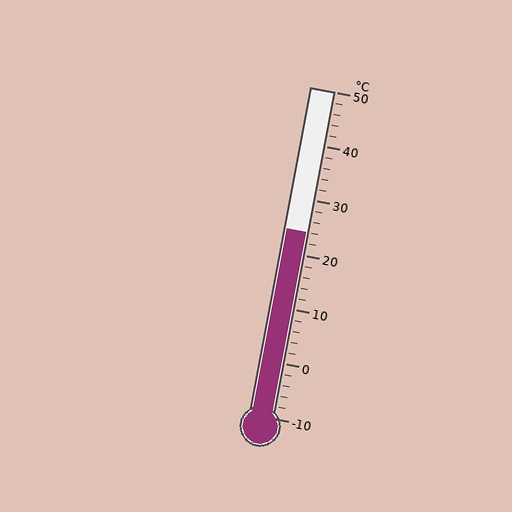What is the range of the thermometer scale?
The thermometer scale ranges from -10°C to 50°C.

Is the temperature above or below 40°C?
The temperature is below 40°C.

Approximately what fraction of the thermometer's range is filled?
The thermometer is filled to approximately 55% of its range.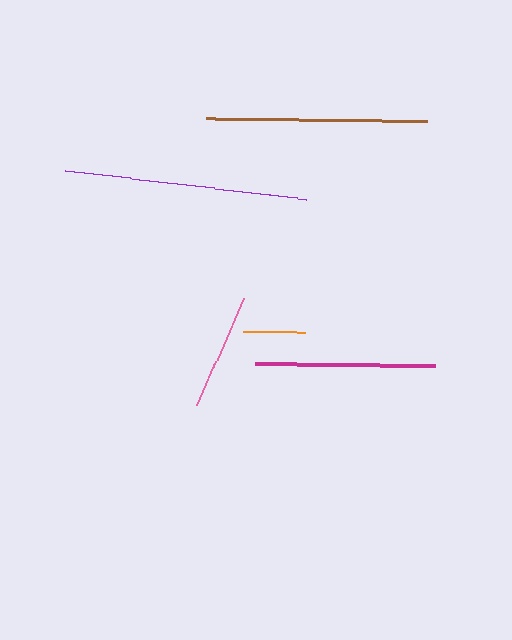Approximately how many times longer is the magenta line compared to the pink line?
The magenta line is approximately 1.5 times the length of the pink line.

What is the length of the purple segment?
The purple segment is approximately 244 pixels long.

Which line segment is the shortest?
The orange line is the shortest at approximately 62 pixels.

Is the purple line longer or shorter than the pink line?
The purple line is longer than the pink line.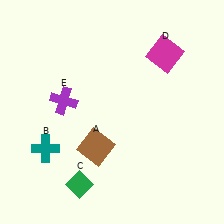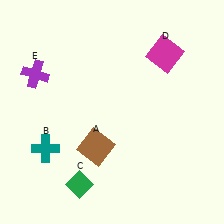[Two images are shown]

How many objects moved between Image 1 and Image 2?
1 object moved between the two images.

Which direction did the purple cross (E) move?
The purple cross (E) moved left.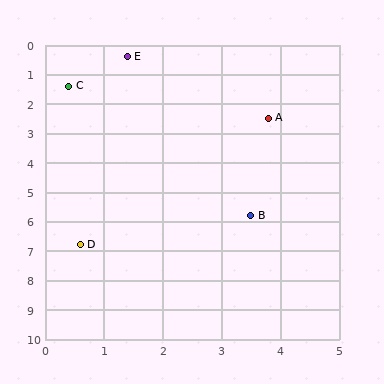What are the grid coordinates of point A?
Point A is at approximately (3.8, 2.5).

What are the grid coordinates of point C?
Point C is at approximately (0.4, 1.4).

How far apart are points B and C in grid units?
Points B and C are about 5.4 grid units apart.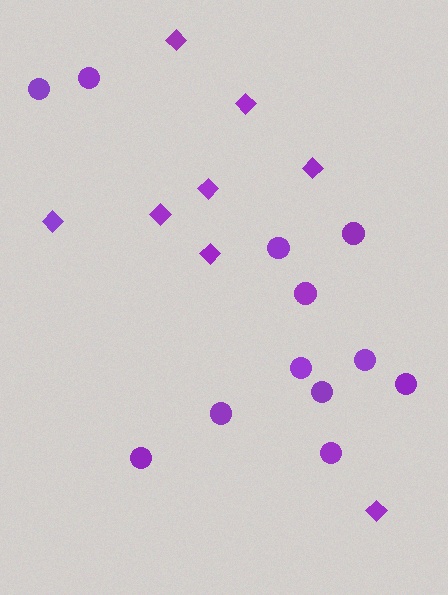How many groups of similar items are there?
There are 2 groups: one group of diamonds (8) and one group of circles (12).